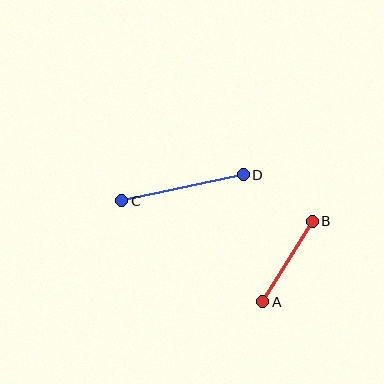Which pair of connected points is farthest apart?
Points C and D are farthest apart.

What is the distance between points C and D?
The distance is approximately 124 pixels.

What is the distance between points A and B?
The distance is approximately 95 pixels.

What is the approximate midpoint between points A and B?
The midpoint is at approximately (288, 261) pixels.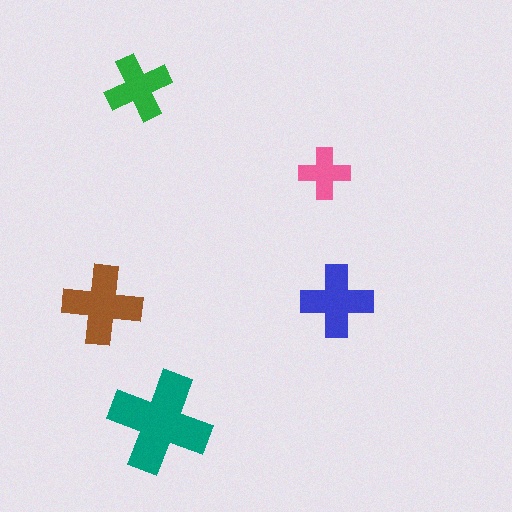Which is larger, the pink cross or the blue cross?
The blue one.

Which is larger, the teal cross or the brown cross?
The teal one.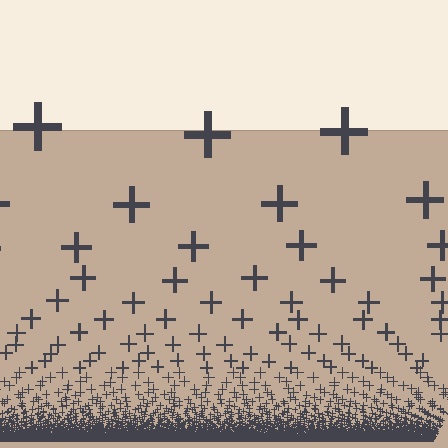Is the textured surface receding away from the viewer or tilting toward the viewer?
The surface appears to tilt toward the viewer. Texture elements get larger and sparser toward the top.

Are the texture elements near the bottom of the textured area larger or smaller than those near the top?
Smaller. The gradient is inverted — elements near the bottom are smaller and denser.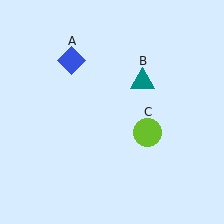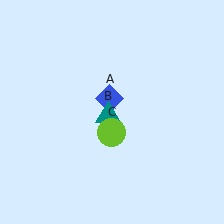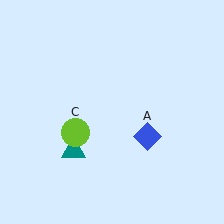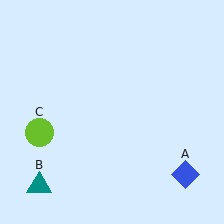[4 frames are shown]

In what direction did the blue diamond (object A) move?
The blue diamond (object A) moved down and to the right.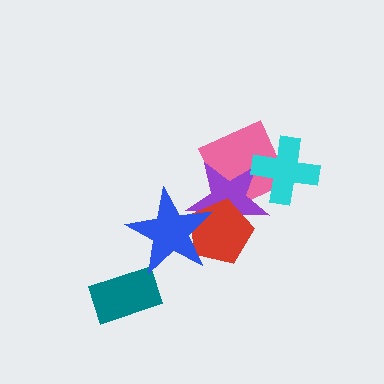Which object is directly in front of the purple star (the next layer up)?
The red pentagon is directly in front of the purple star.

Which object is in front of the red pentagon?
The blue star is in front of the red pentagon.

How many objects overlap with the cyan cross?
2 objects overlap with the cyan cross.